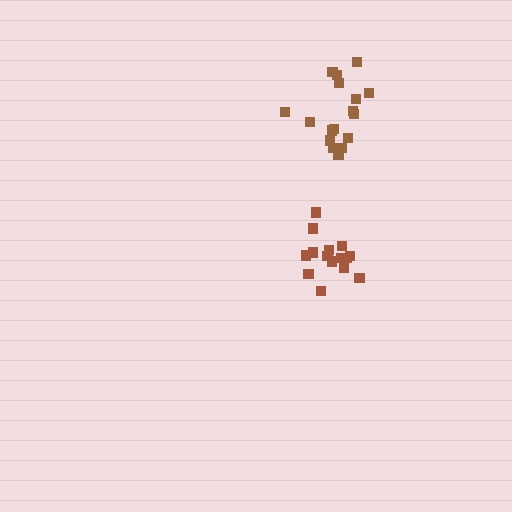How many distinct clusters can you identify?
There are 2 distinct clusters.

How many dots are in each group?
Group 1: 17 dots, Group 2: 15 dots (32 total).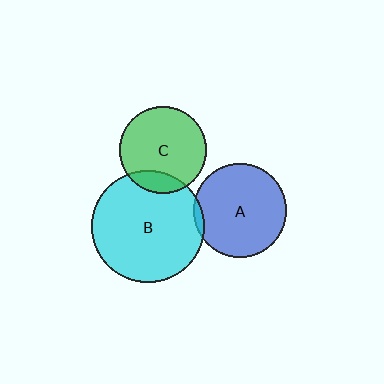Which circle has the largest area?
Circle B (cyan).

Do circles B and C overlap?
Yes.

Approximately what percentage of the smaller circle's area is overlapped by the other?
Approximately 15%.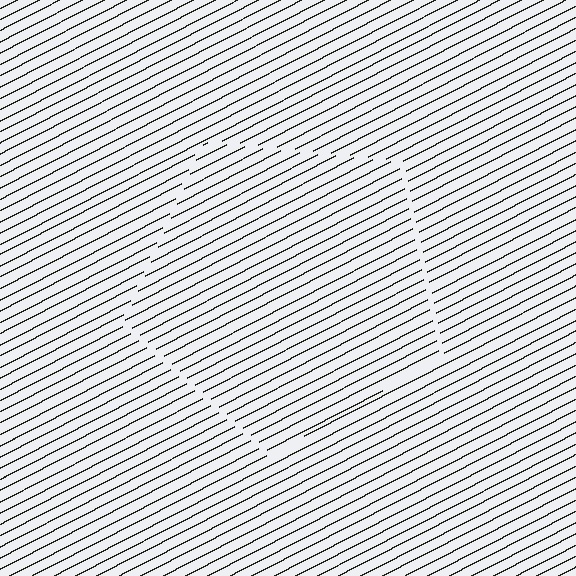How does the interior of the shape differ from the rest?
The interior of the shape contains the same grating, shifted by half a period — the contour is defined by the phase discontinuity where line-ends from the inner and outer gratings abut.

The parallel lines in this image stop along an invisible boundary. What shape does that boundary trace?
An illusory pentagon. The interior of the shape contains the same grating, shifted by half a period — the contour is defined by the phase discontinuity where line-ends from the inner and outer gratings abut.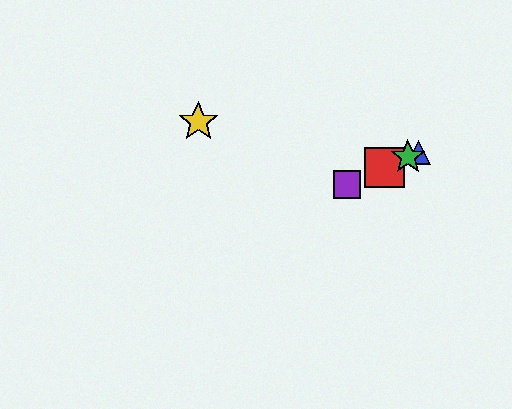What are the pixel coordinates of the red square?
The red square is at (384, 168).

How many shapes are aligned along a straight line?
4 shapes (the red square, the blue triangle, the green star, the purple square) are aligned along a straight line.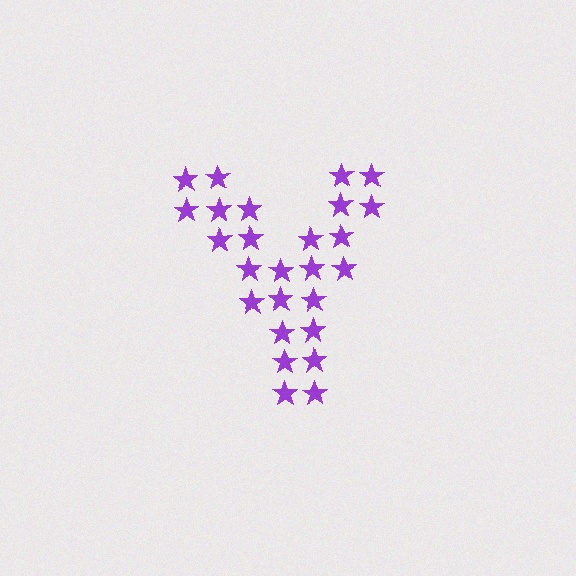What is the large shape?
The large shape is the letter Y.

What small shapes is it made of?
It is made of small stars.